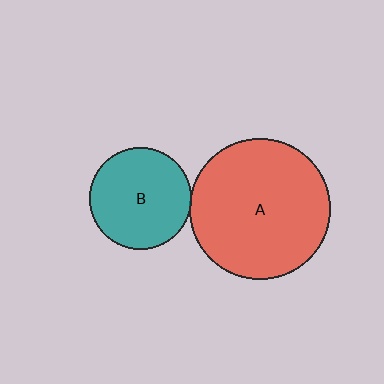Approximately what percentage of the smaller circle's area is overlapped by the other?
Approximately 5%.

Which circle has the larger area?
Circle A (red).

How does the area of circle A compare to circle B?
Approximately 1.9 times.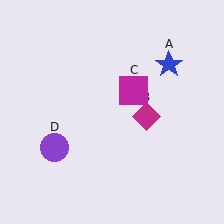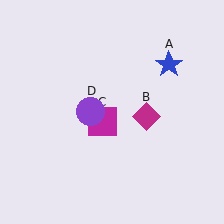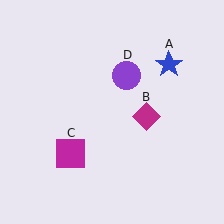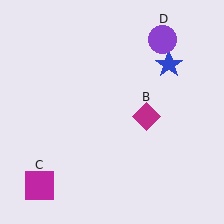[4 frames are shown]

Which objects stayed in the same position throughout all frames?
Blue star (object A) and magenta diamond (object B) remained stationary.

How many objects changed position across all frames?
2 objects changed position: magenta square (object C), purple circle (object D).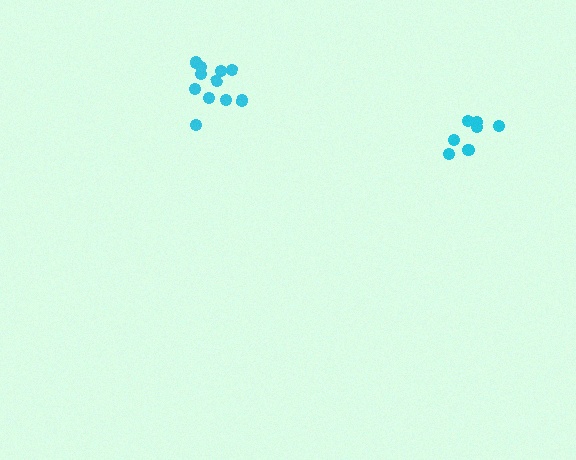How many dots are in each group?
Group 1: 7 dots, Group 2: 11 dots (18 total).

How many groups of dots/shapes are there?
There are 2 groups.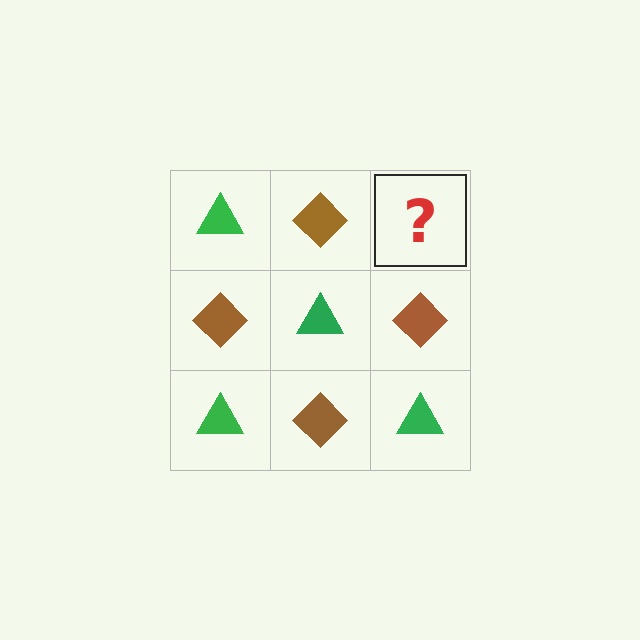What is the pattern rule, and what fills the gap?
The rule is that it alternates green triangle and brown diamond in a checkerboard pattern. The gap should be filled with a green triangle.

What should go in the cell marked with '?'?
The missing cell should contain a green triangle.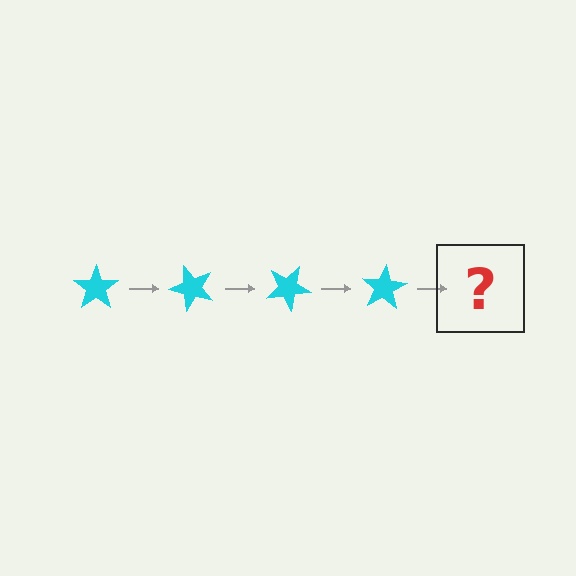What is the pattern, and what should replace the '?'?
The pattern is that the star rotates 50 degrees each step. The '?' should be a cyan star rotated 200 degrees.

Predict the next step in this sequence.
The next step is a cyan star rotated 200 degrees.